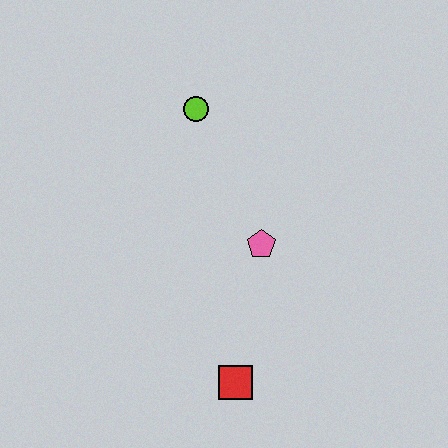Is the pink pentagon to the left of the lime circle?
No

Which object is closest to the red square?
The pink pentagon is closest to the red square.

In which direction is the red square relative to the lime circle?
The red square is below the lime circle.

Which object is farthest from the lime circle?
The red square is farthest from the lime circle.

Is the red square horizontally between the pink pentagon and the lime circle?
Yes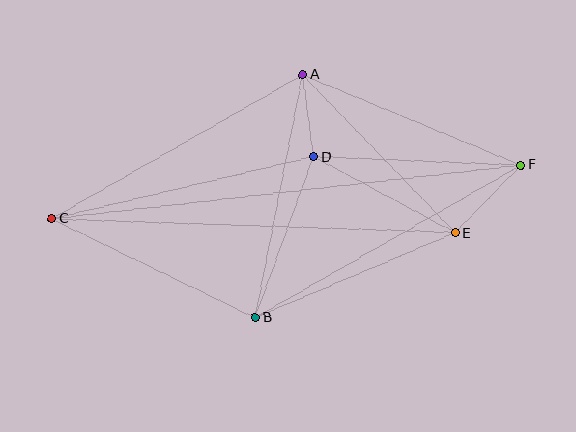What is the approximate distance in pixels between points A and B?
The distance between A and B is approximately 248 pixels.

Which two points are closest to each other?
Points A and D are closest to each other.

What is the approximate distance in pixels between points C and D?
The distance between C and D is approximately 269 pixels.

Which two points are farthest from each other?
Points C and F are farthest from each other.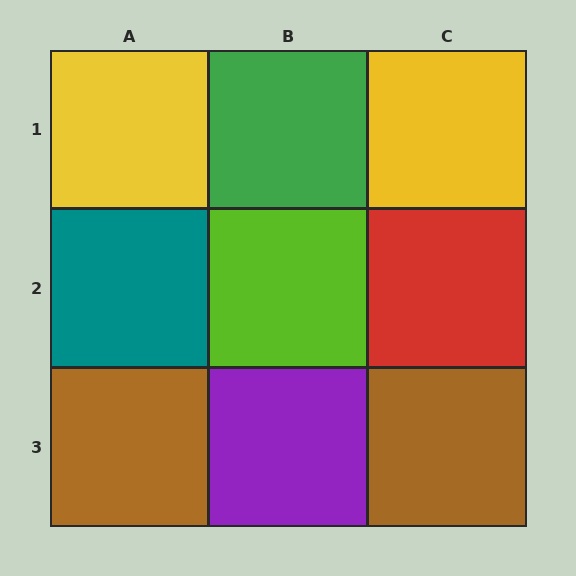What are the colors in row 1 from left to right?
Yellow, green, yellow.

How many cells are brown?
2 cells are brown.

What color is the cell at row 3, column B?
Purple.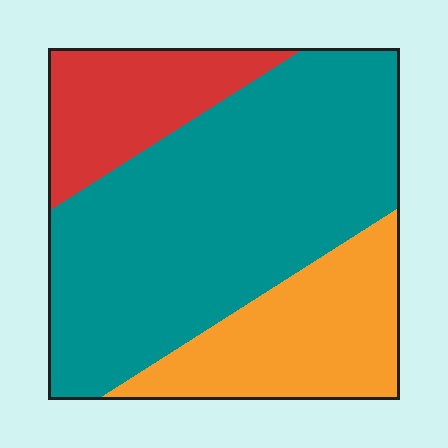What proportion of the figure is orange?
Orange takes up about one quarter (1/4) of the figure.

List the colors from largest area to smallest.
From largest to smallest: teal, orange, red.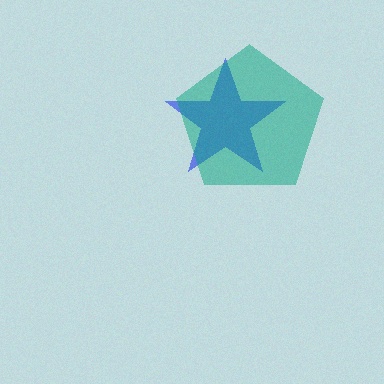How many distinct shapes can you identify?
There are 2 distinct shapes: a blue star, a teal pentagon.